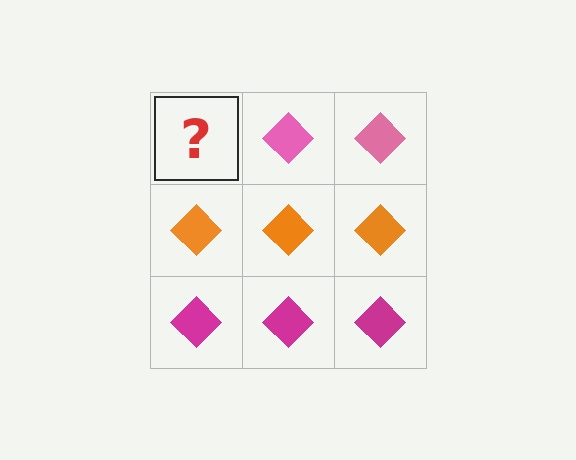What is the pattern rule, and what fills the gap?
The rule is that each row has a consistent color. The gap should be filled with a pink diamond.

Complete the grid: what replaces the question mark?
The question mark should be replaced with a pink diamond.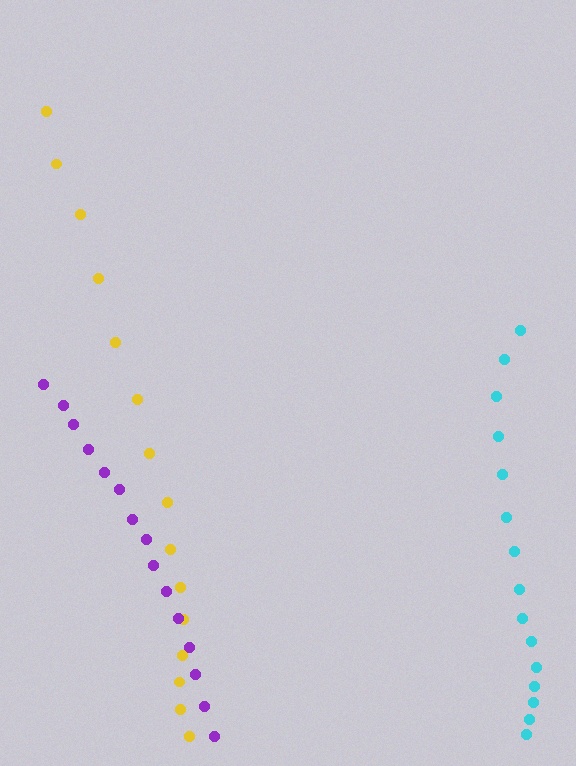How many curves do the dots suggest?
There are 3 distinct paths.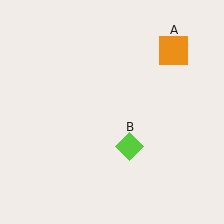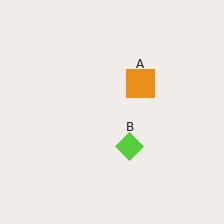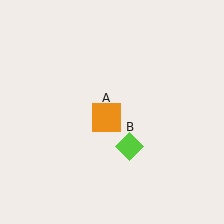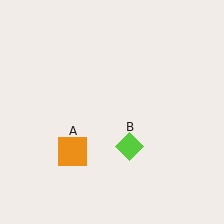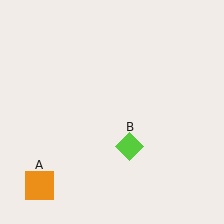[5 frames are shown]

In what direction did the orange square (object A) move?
The orange square (object A) moved down and to the left.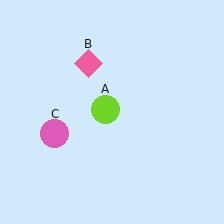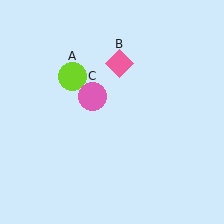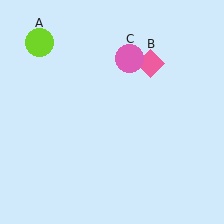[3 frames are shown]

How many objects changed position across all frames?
3 objects changed position: lime circle (object A), pink diamond (object B), pink circle (object C).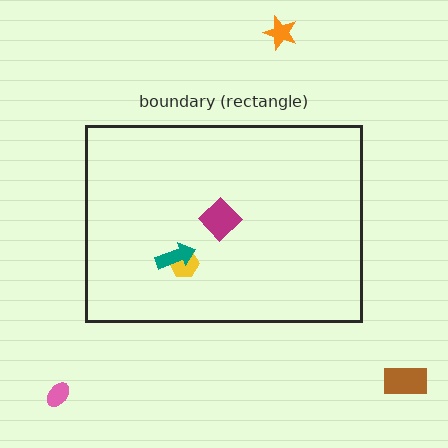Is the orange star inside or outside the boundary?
Outside.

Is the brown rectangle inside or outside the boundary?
Outside.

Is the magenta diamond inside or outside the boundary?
Inside.